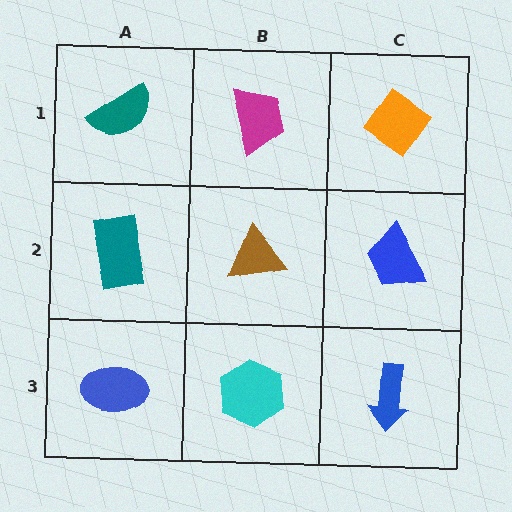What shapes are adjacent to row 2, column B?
A magenta trapezoid (row 1, column B), a cyan hexagon (row 3, column B), a teal rectangle (row 2, column A), a blue trapezoid (row 2, column C).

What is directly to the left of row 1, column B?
A teal semicircle.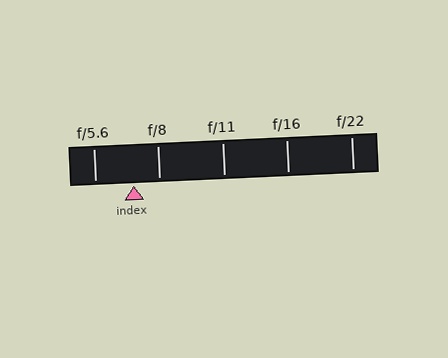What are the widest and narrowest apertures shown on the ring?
The widest aperture shown is f/5.6 and the narrowest is f/22.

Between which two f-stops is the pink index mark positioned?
The index mark is between f/5.6 and f/8.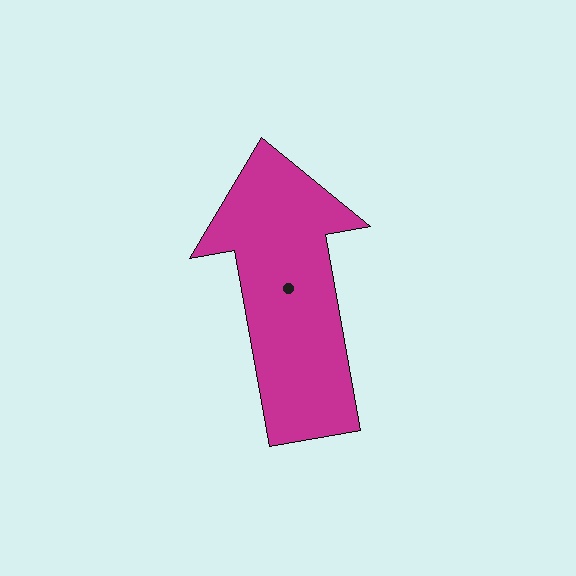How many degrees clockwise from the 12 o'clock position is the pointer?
Approximately 350 degrees.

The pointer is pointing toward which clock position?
Roughly 12 o'clock.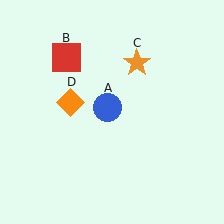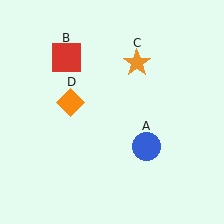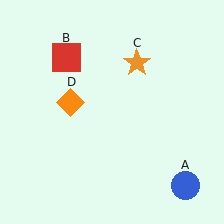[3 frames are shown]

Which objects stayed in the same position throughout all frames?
Red square (object B) and orange star (object C) and orange diamond (object D) remained stationary.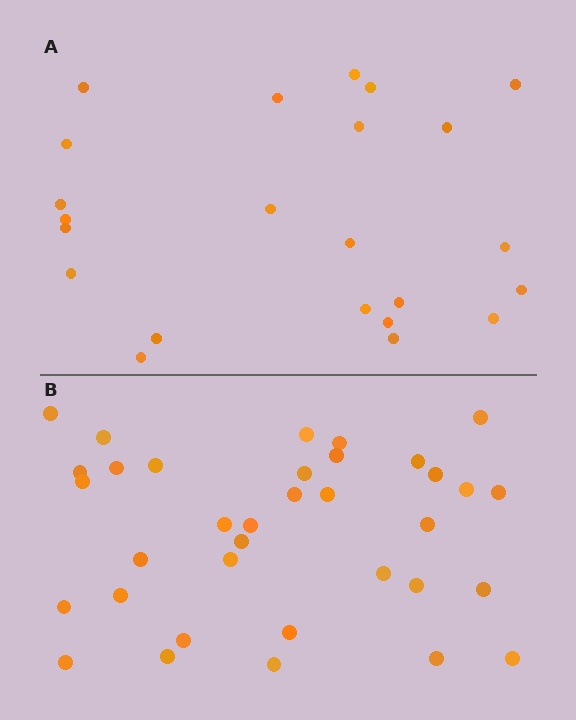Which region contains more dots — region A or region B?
Region B (the bottom region) has more dots.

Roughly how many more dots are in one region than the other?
Region B has roughly 12 or so more dots than region A.